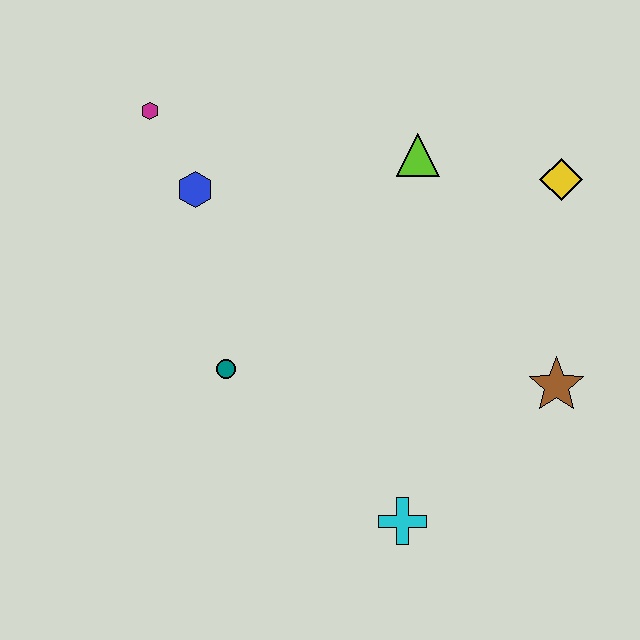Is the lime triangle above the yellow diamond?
Yes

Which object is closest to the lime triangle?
The yellow diamond is closest to the lime triangle.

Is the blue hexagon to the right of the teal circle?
No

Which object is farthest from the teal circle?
The yellow diamond is farthest from the teal circle.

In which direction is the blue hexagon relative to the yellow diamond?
The blue hexagon is to the left of the yellow diamond.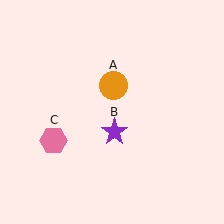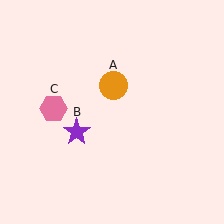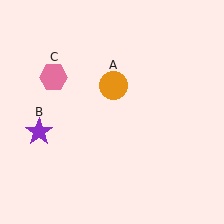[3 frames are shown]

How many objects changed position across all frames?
2 objects changed position: purple star (object B), pink hexagon (object C).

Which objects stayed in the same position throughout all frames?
Orange circle (object A) remained stationary.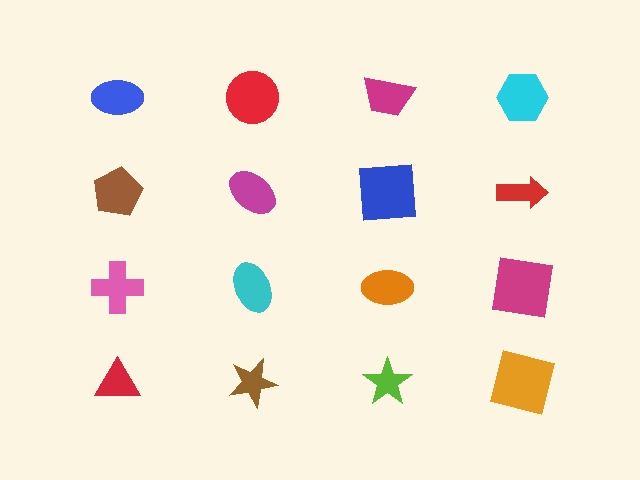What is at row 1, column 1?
A blue ellipse.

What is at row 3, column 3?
An orange ellipse.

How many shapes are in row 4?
4 shapes.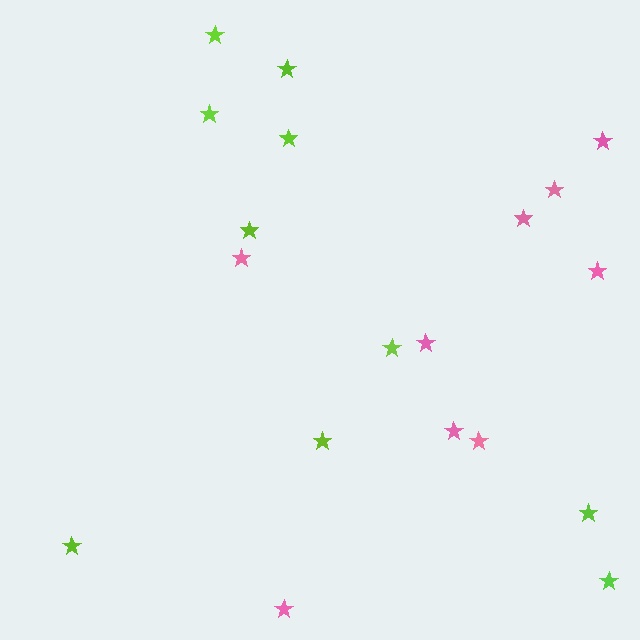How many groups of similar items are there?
There are 2 groups: one group of pink stars (9) and one group of lime stars (10).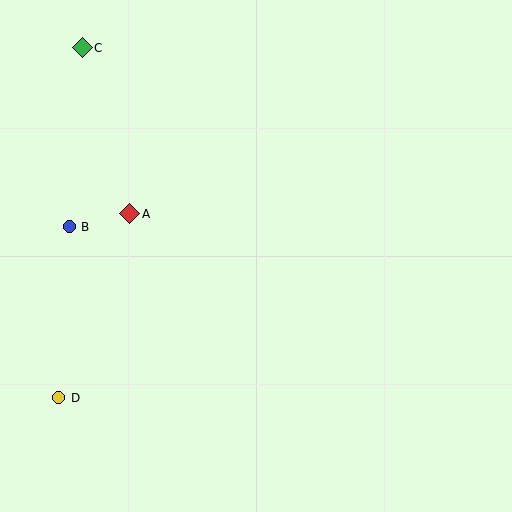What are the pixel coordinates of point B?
Point B is at (69, 227).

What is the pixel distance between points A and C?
The distance between A and C is 172 pixels.